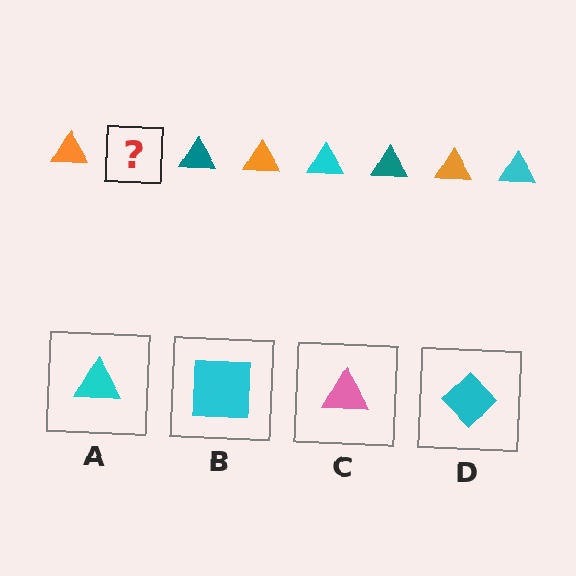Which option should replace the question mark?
Option A.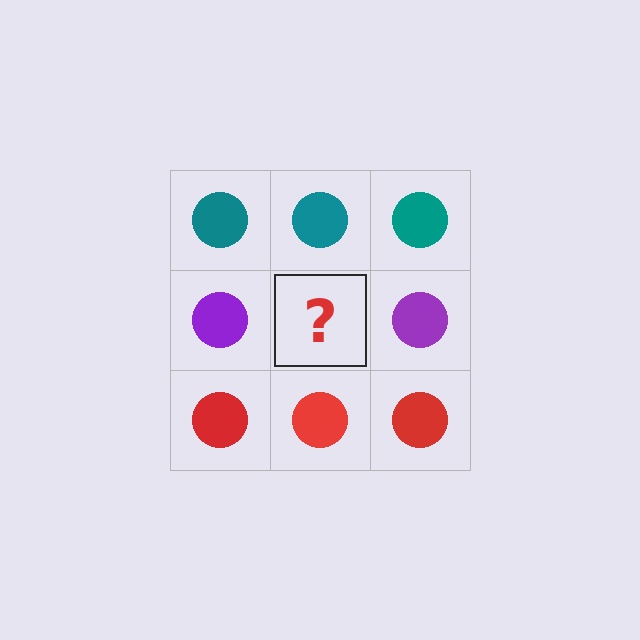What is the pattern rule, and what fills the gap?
The rule is that each row has a consistent color. The gap should be filled with a purple circle.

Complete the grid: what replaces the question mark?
The question mark should be replaced with a purple circle.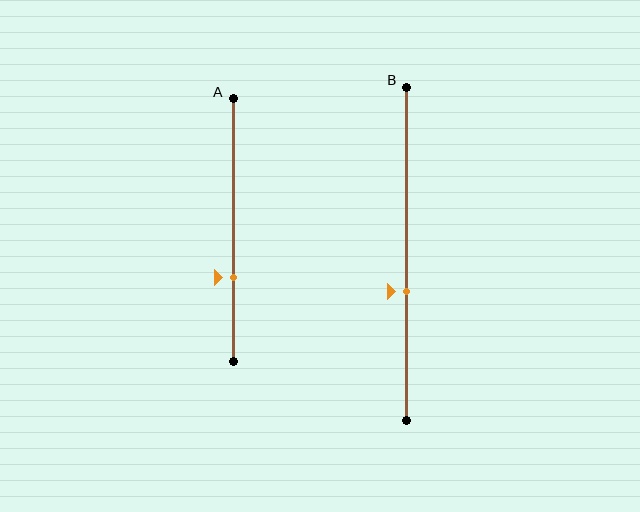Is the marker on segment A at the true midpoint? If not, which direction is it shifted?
No, the marker on segment A is shifted downward by about 18% of the segment length.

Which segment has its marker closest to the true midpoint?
Segment B has its marker closest to the true midpoint.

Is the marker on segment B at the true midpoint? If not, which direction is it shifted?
No, the marker on segment B is shifted downward by about 11% of the segment length.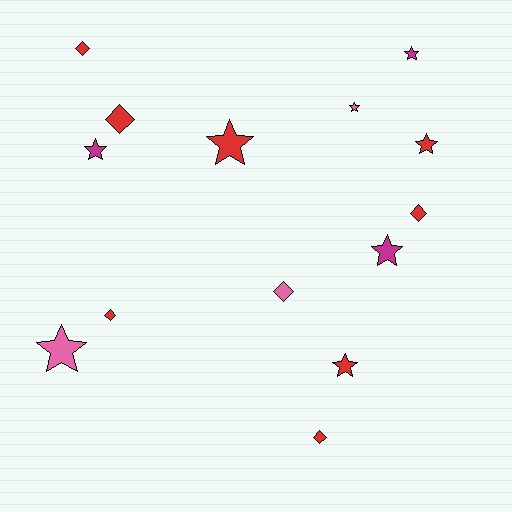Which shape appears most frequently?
Star, with 8 objects.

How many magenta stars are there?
There are 3 magenta stars.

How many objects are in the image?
There are 14 objects.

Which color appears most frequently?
Red, with 8 objects.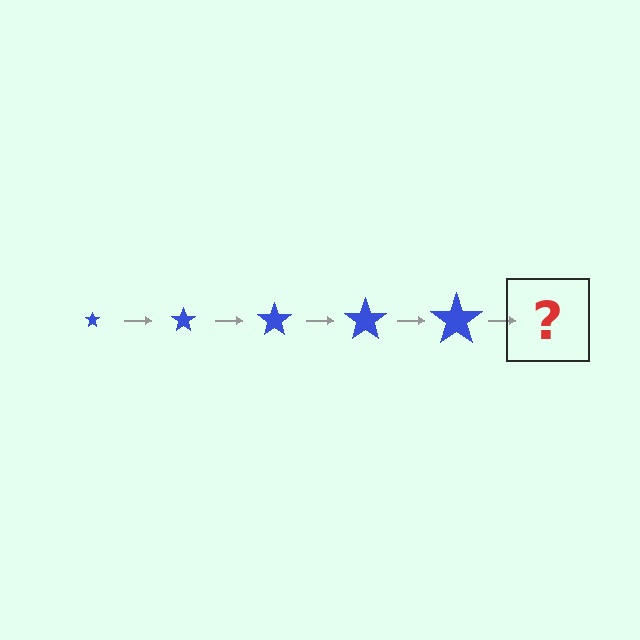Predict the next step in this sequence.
The next step is a blue star, larger than the previous one.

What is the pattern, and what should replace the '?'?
The pattern is that the star gets progressively larger each step. The '?' should be a blue star, larger than the previous one.